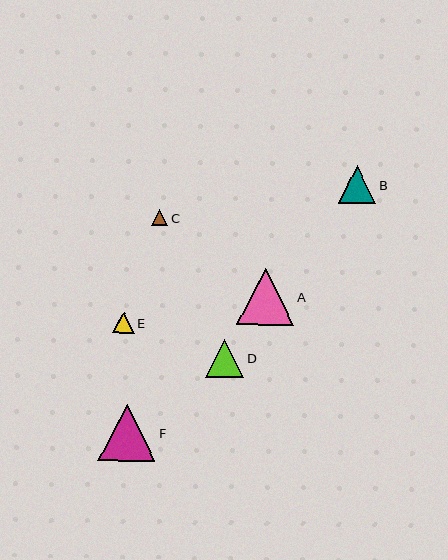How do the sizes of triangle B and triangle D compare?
Triangle B and triangle D are approximately the same size.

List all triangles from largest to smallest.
From largest to smallest: A, F, B, D, E, C.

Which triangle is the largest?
Triangle A is the largest with a size of approximately 57 pixels.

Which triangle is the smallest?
Triangle C is the smallest with a size of approximately 16 pixels.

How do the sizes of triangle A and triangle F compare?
Triangle A and triangle F are approximately the same size.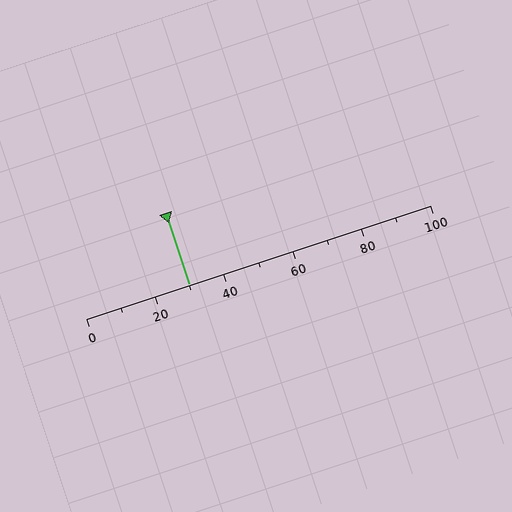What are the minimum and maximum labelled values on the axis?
The axis runs from 0 to 100.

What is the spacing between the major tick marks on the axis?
The major ticks are spaced 20 apart.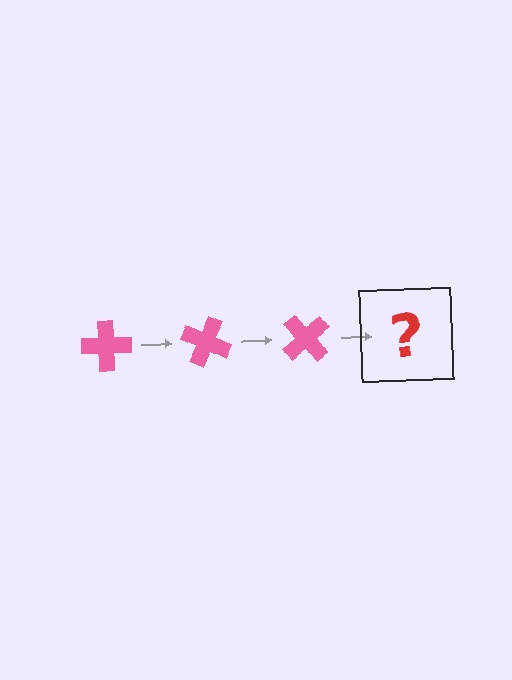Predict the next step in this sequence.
The next step is a pink cross rotated 75 degrees.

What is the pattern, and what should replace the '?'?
The pattern is that the cross rotates 25 degrees each step. The '?' should be a pink cross rotated 75 degrees.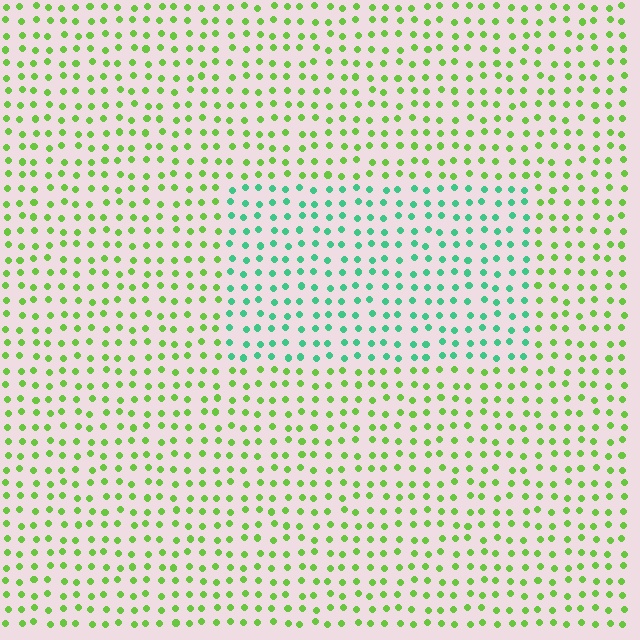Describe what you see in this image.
The image is filled with small lime elements in a uniform arrangement. A rectangle-shaped region is visible where the elements are tinted to a slightly different hue, forming a subtle color boundary.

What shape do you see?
I see a rectangle.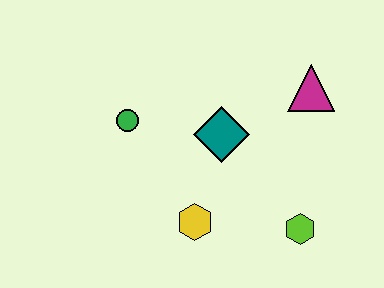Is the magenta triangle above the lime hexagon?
Yes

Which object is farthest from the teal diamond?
The lime hexagon is farthest from the teal diamond.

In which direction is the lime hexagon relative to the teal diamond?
The lime hexagon is below the teal diamond.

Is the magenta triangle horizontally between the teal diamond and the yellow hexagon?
No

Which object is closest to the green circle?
The teal diamond is closest to the green circle.